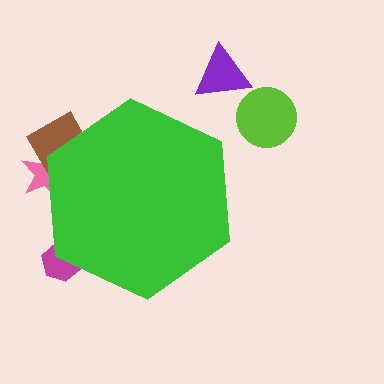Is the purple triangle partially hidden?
No, the purple triangle is fully visible.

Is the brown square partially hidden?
Yes, the brown square is partially hidden behind the green hexagon.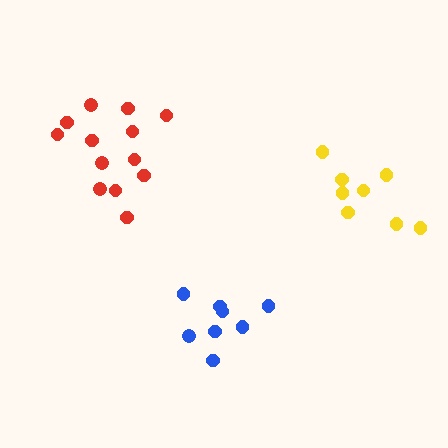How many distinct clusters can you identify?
There are 3 distinct clusters.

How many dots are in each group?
Group 1: 8 dots, Group 2: 13 dots, Group 3: 8 dots (29 total).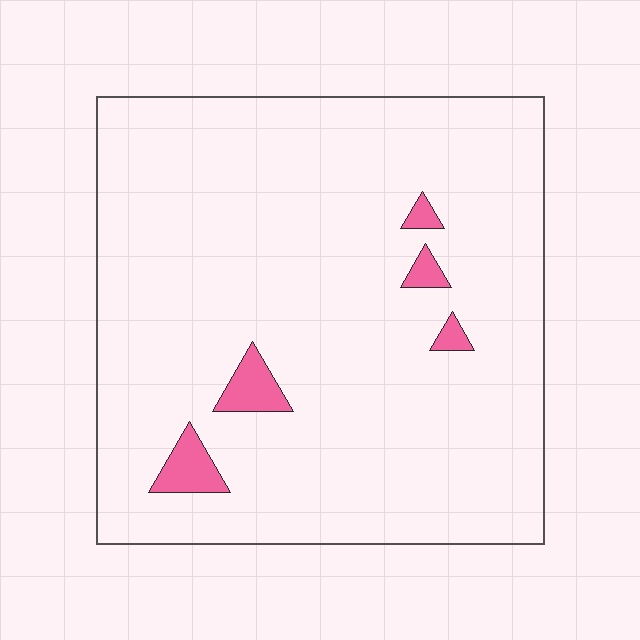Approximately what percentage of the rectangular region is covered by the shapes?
Approximately 5%.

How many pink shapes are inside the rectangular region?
5.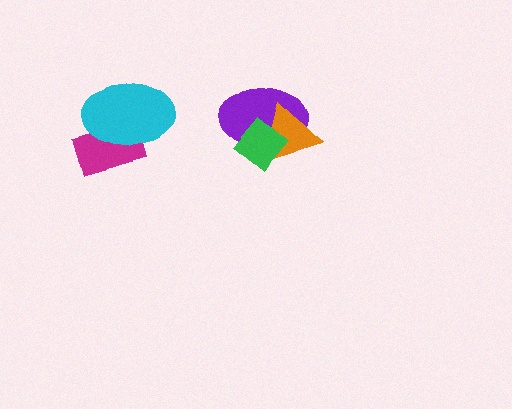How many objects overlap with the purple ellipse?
2 objects overlap with the purple ellipse.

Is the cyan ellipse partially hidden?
No, no other shape covers it.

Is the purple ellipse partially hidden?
Yes, it is partially covered by another shape.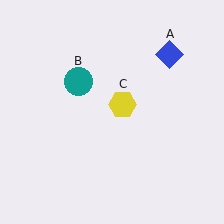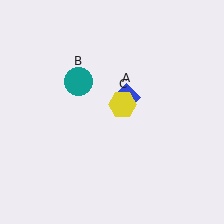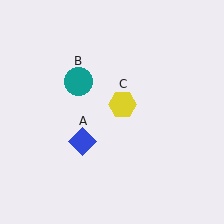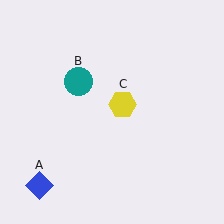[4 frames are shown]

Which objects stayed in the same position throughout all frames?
Teal circle (object B) and yellow hexagon (object C) remained stationary.